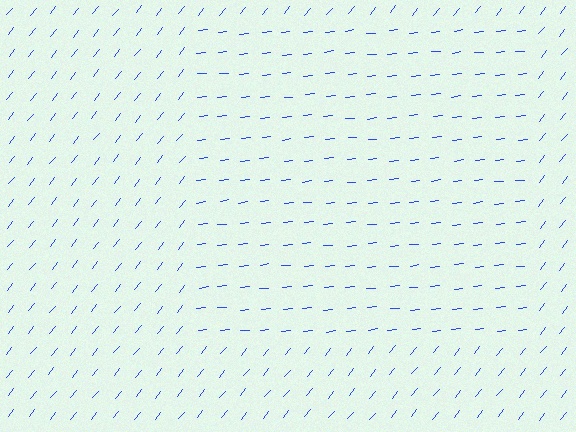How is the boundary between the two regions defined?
The boundary is defined purely by a change in line orientation (approximately 45 degrees difference). All lines are the same color and thickness.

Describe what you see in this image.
The image is filled with small blue line segments. A rectangle region in the image has lines oriented differently from the surrounding lines, creating a visible texture boundary.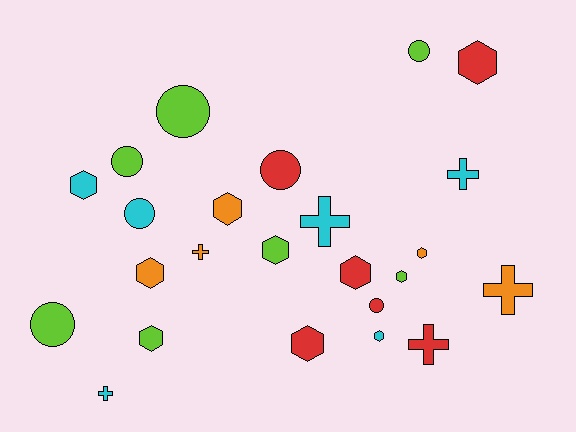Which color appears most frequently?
Lime, with 7 objects.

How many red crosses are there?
There is 1 red cross.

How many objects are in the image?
There are 24 objects.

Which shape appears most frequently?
Hexagon, with 11 objects.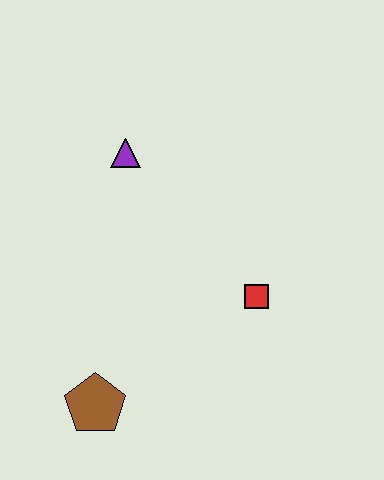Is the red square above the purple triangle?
No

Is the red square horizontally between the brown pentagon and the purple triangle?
No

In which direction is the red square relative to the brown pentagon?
The red square is to the right of the brown pentagon.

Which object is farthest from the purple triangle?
The brown pentagon is farthest from the purple triangle.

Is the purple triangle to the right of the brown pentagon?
Yes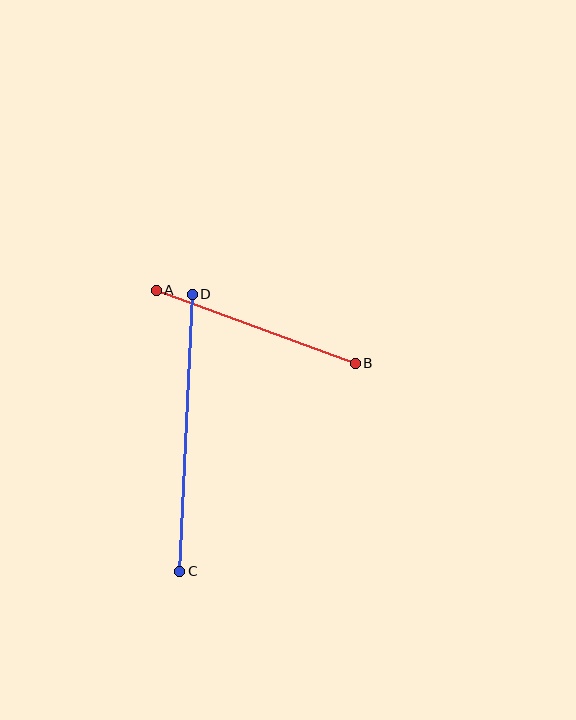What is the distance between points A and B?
The distance is approximately 212 pixels.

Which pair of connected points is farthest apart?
Points C and D are farthest apart.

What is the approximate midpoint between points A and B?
The midpoint is at approximately (256, 327) pixels.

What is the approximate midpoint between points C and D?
The midpoint is at approximately (186, 433) pixels.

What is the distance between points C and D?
The distance is approximately 278 pixels.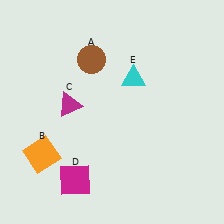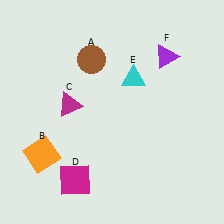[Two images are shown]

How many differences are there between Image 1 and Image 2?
There is 1 difference between the two images.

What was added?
A purple triangle (F) was added in Image 2.